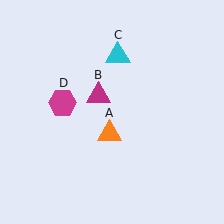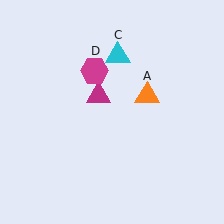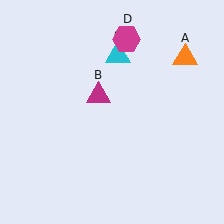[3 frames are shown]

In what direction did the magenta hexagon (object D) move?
The magenta hexagon (object D) moved up and to the right.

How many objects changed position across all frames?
2 objects changed position: orange triangle (object A), magenta hexagon (object D).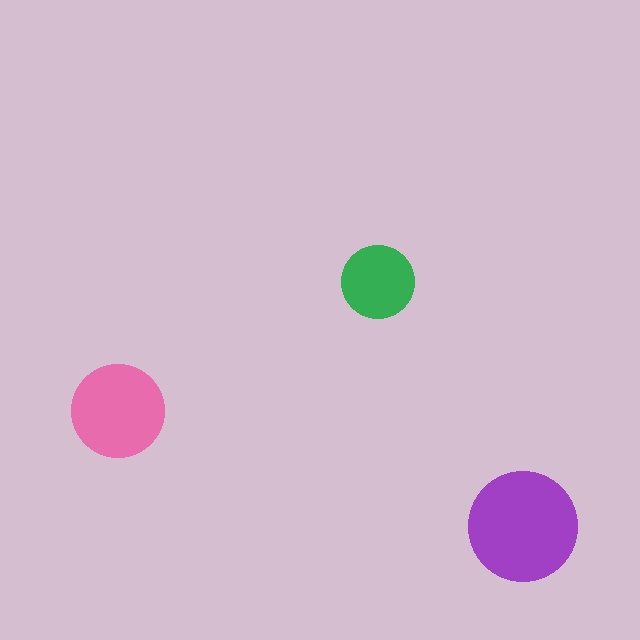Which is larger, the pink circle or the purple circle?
The purple one.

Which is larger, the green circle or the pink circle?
The pink one.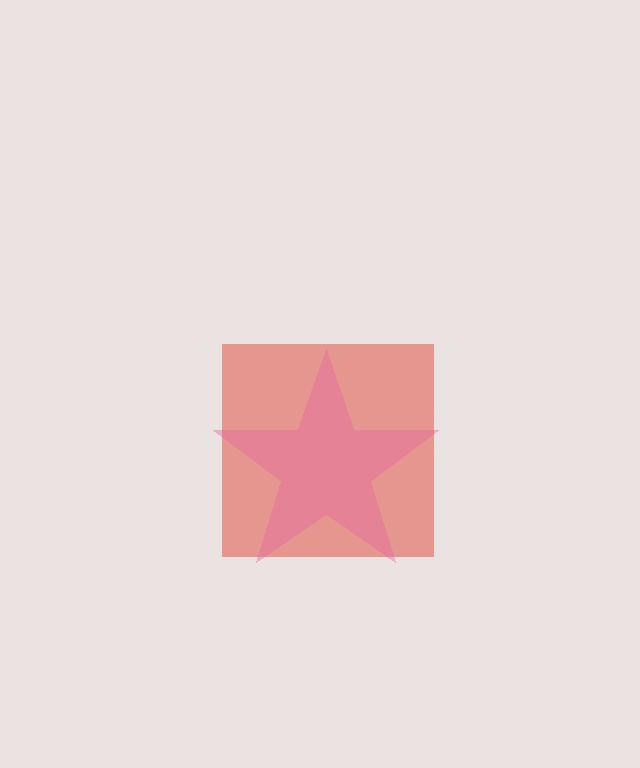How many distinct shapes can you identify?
There are 2 distinct shapes: a red square, a pink star.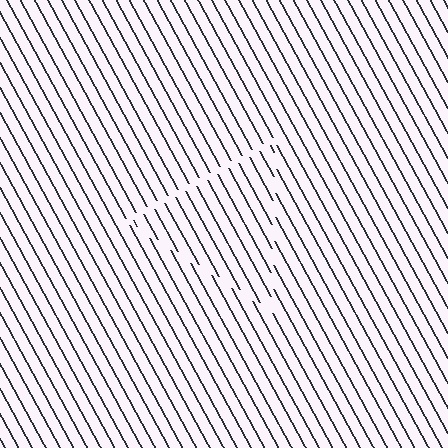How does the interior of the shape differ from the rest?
The interior of the shape contains the same grating, shifted by half a period — the contour is defined by the phase discontinuity where line-ends from the inner and outer gratings abut.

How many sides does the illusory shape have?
3 sides — the line-ends trace a triangle.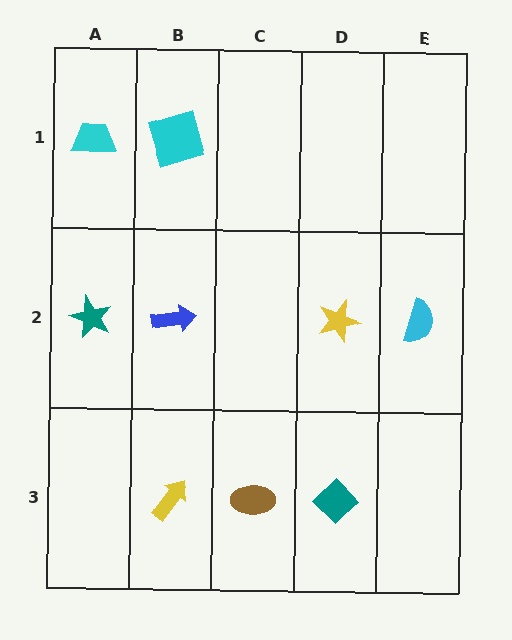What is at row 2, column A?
A teal star.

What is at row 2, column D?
A yellow star.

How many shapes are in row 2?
4 shapes.